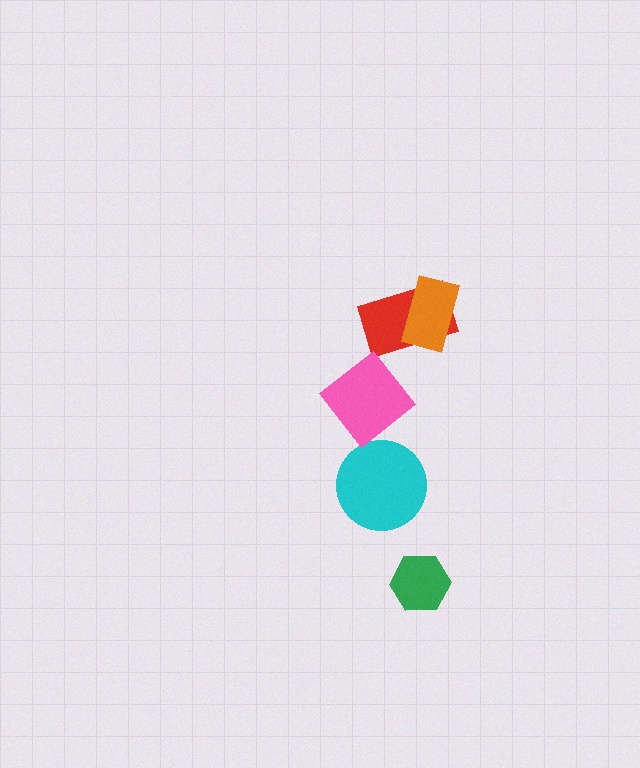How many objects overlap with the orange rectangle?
1 object overlaps with the orange rectangle.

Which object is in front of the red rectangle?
The orange rectangle is in front of the red rectangle.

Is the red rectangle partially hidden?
Yes, it is partially covered by another shape.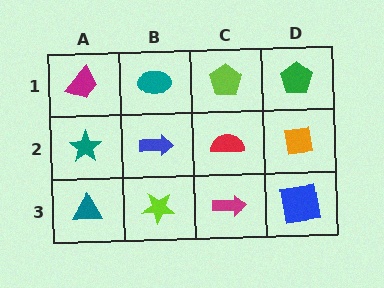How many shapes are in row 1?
4 shapes.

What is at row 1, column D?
A green pentagon.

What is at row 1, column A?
A magenta trapezoid.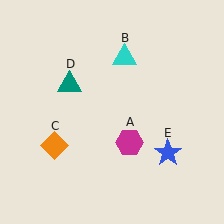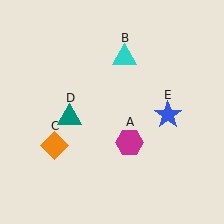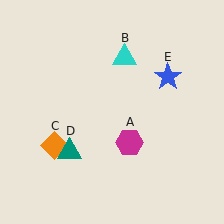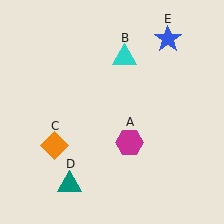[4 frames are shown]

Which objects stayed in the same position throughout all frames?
Magenta hexagon (object A) and cyan triangle (object B) and orange diamond (object C) remained stationary.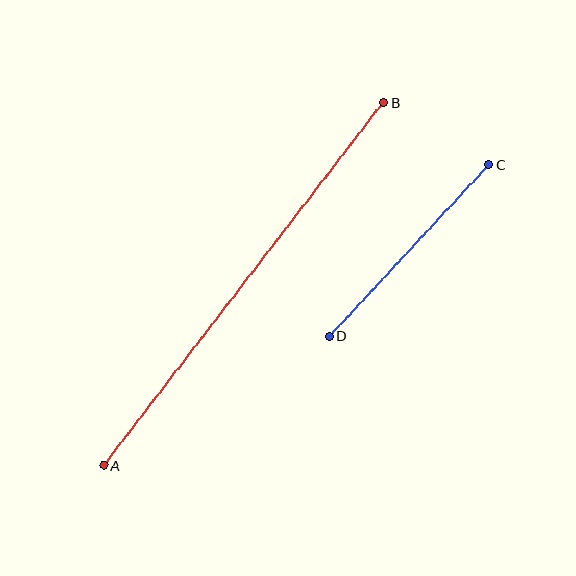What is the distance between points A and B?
The distance is approximately 458 pixels.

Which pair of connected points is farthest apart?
Points A and B are farthest apart.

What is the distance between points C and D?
The distance is approximately 235 pixels.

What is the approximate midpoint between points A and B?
The midpoint is at approximately (243, 284) pixels.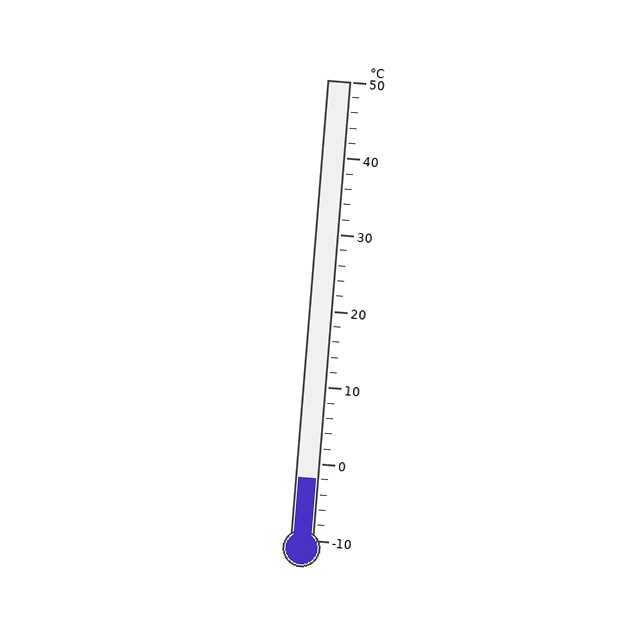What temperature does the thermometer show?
The thermometer shows approximately -2°C.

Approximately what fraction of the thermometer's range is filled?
The thermometer is filled to approximately 15% of its range.